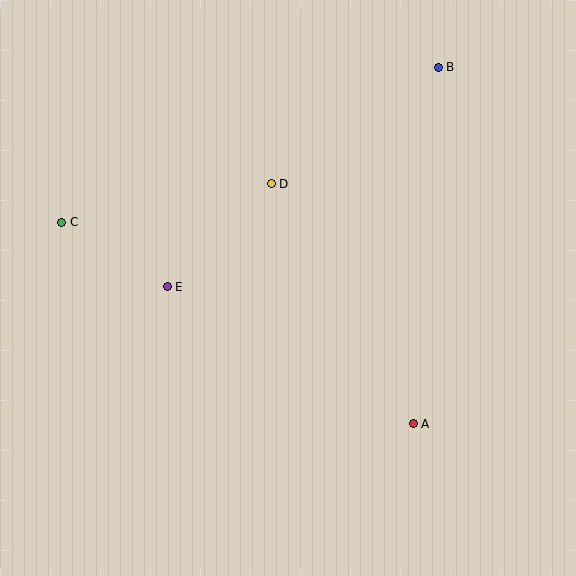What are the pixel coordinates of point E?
Point E is at (167, 287).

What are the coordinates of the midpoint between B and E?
The midpoint between B and E is at (303, 177).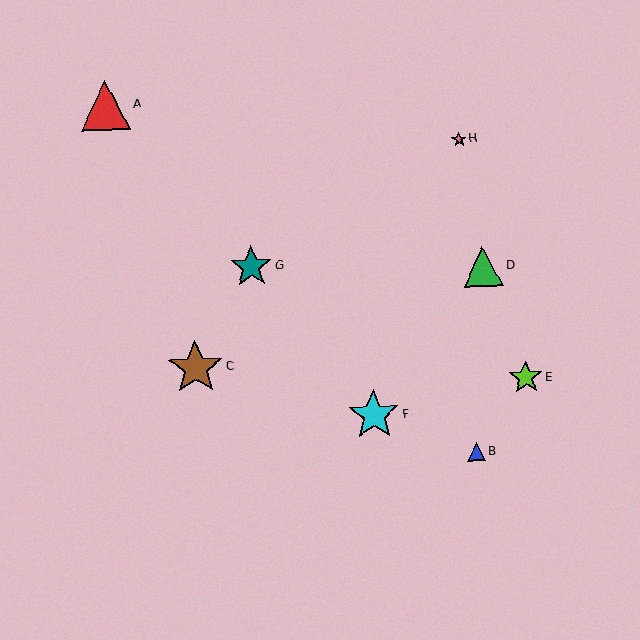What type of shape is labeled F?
Shape F is a cyan star.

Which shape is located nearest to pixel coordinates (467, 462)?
The blue triangle (labeled B) at (476, 452) is nearest to that location.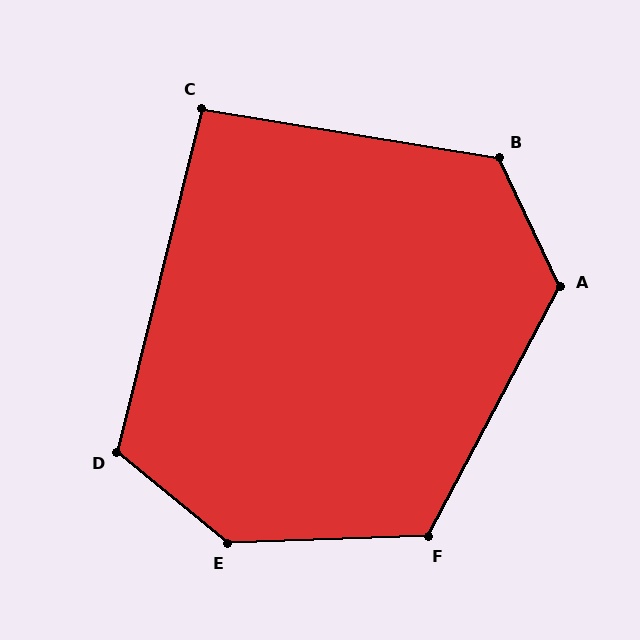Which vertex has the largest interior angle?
E, at approximately 138 degrees.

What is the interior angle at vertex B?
Approximately 124 degrees (obtuse).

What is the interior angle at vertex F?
Approximately 120 degrees (obtuse).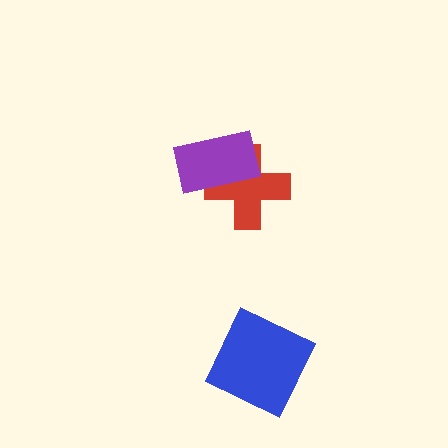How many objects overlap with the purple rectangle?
1 object overlaps with the purple rectangle.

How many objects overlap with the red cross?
1 object overlaps with the red cross.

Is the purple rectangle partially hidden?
No, no other shape covers it.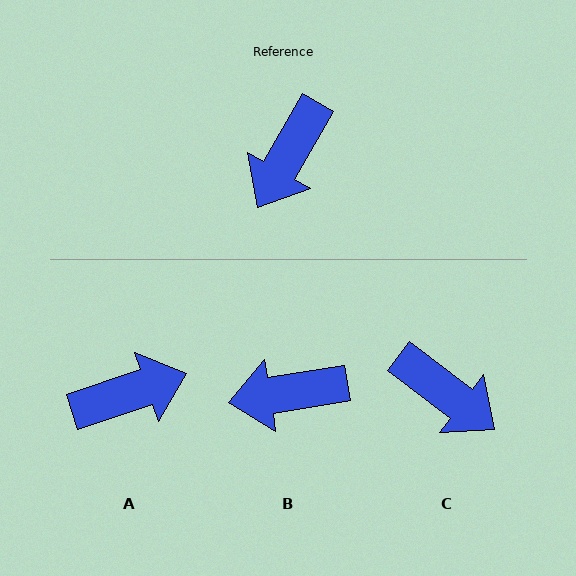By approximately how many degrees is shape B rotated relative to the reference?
Approximately 51 degrees clockwise.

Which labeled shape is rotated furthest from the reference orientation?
A, about 139 degrees away.